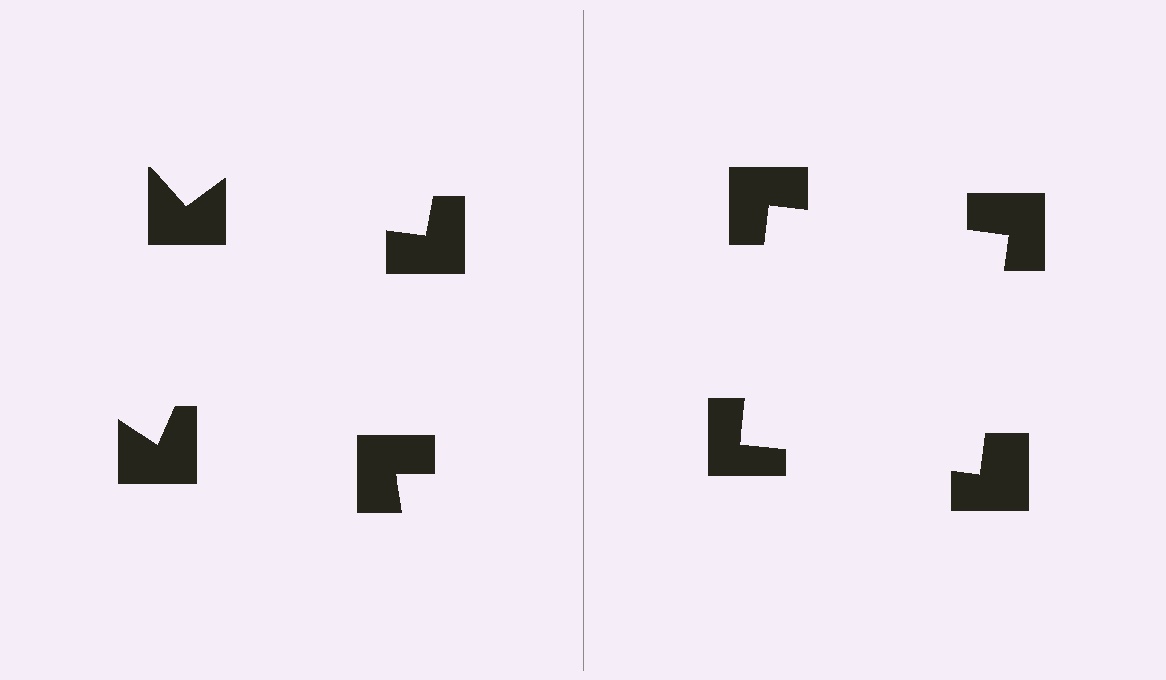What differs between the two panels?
The notched squares are positioned identically on both sides; only the wedge orientations differ. On the right they align to a square; on the left they are misaligned.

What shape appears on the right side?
An illusory square.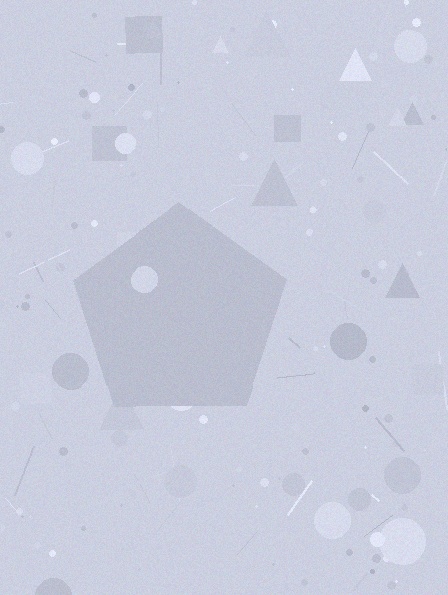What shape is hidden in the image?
A pentagon is hidden in the image.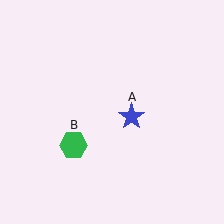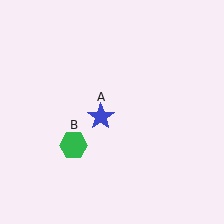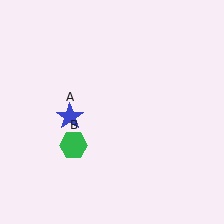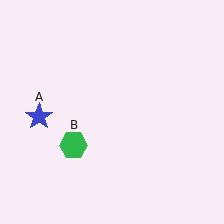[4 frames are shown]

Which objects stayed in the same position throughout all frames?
Green hexagon (object B) remained stationary.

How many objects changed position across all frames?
1 object changed position: blue star (object A).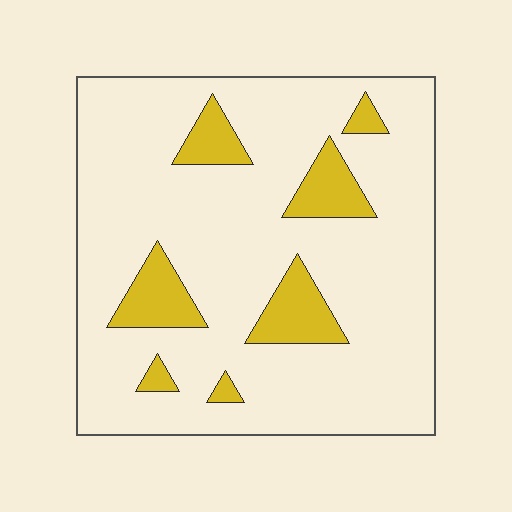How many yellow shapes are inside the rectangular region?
7.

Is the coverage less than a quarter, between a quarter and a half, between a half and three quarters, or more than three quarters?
Less than a quarter.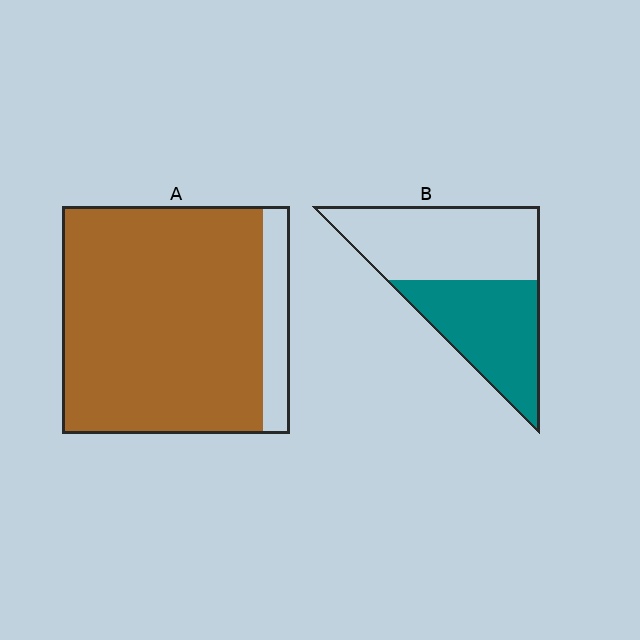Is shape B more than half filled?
No.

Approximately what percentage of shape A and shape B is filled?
A is approximately 90% and B is approximately 45%.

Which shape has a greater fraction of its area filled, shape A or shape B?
Shape A.